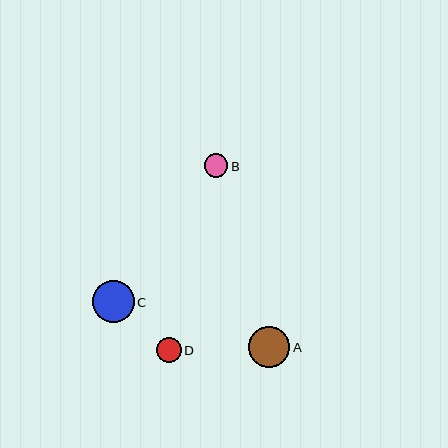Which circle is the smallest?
Circle B is the smallest with a size of approximately 24 pixels.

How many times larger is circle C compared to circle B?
Circle C is approximately 1.7 times the size of circle B.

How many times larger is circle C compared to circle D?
Circle C is approximately 1.6 times the size of circle D.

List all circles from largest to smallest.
From largest to smallest: C, A, D, B.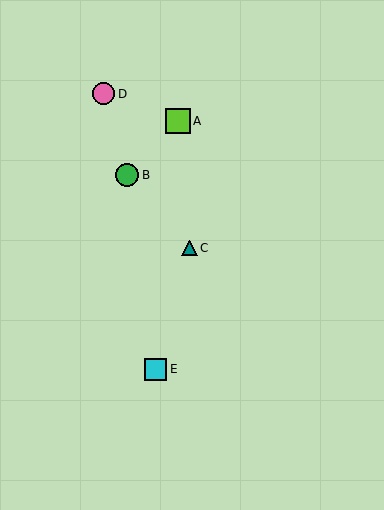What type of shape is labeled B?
Shape B is a green circle.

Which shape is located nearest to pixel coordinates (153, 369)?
The cyan square (labeled E) at (156, 369) is nearest to that location.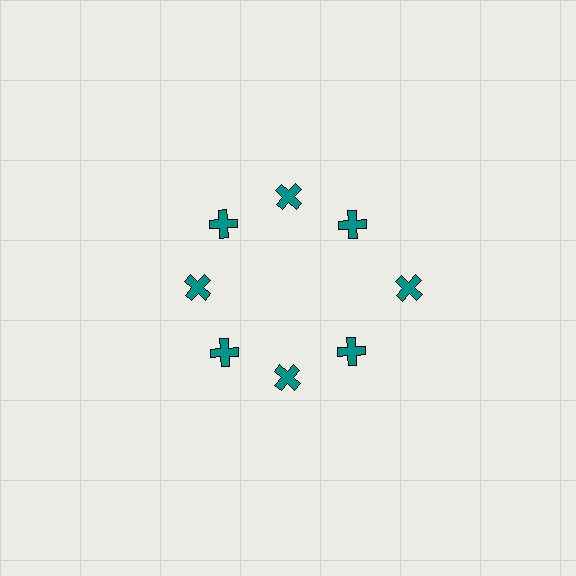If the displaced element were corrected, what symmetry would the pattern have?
It would have 8-fold rotational symmetry — the pattern would map onto itself every 45 degrees.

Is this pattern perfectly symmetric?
No. The 8 teal crosses are arranged in a ring, but one element near the 3 o'clock position is pushed outward from the center, breaking the 8-fold rotational symmetry.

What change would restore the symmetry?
The symmetry would be restored by moving it inward, back onto the ring so that all 8 crosses sit at equal angles and equal distance from the center.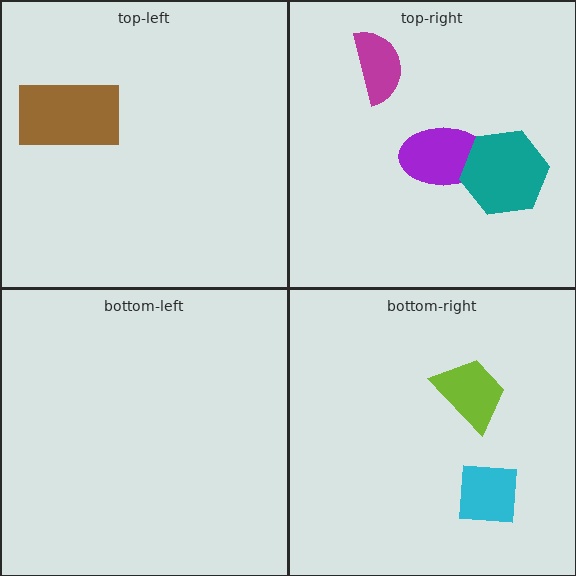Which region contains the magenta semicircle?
The top-right region.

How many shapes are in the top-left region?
1.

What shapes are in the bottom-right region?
The cyan square, the lime trapezoid.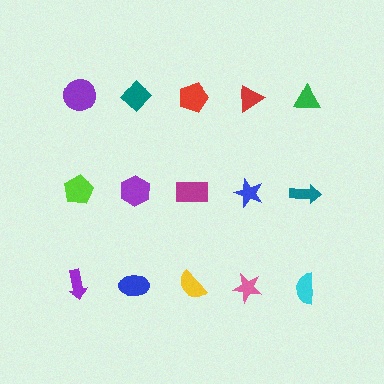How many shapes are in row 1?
5 shapes.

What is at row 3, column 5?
A cyan semicircle.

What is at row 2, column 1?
A lime pentagon.